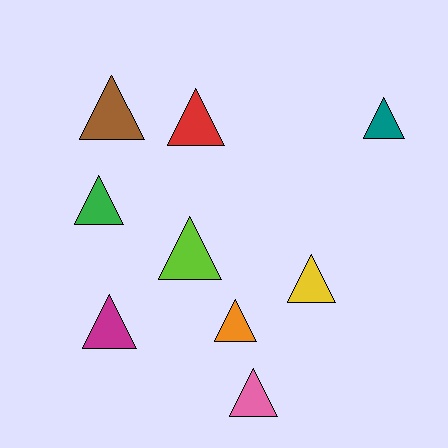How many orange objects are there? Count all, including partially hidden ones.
There is 1 orange object.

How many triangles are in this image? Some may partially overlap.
There are 9 triangles.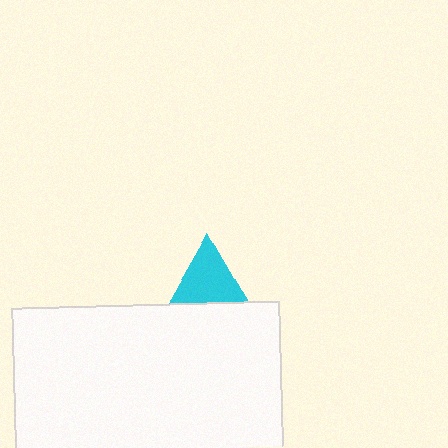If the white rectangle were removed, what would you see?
You would see the complete cyan triangle.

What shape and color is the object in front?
The object in front is a white rectangle.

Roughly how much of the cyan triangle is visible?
A small part of it is visible (roughly 36%).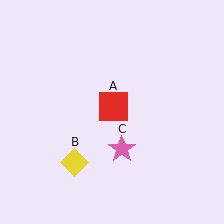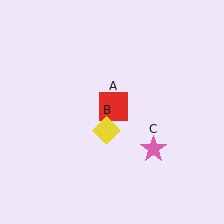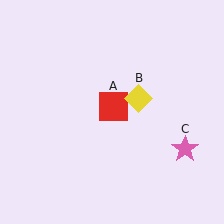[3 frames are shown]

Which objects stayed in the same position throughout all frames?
Red square (object A) remained stationary.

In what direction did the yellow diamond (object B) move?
The yellow diamond (object B) moved up and to the right.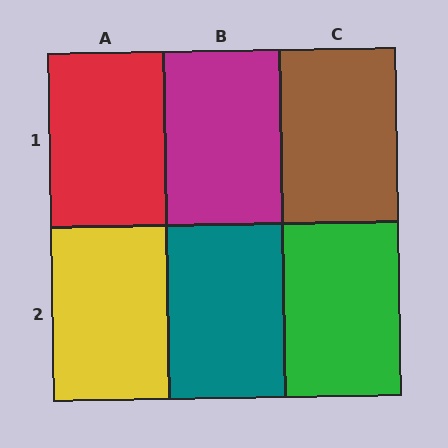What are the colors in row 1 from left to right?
Red, magenta, brown.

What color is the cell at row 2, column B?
Teal.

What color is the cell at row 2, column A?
Yellow.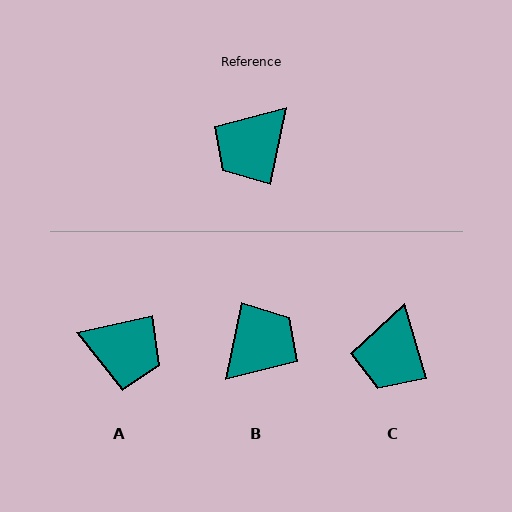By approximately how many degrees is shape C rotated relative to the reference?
Approximately 28 degrees counter-clockwise.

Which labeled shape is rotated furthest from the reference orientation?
B, about 179 degrees away.